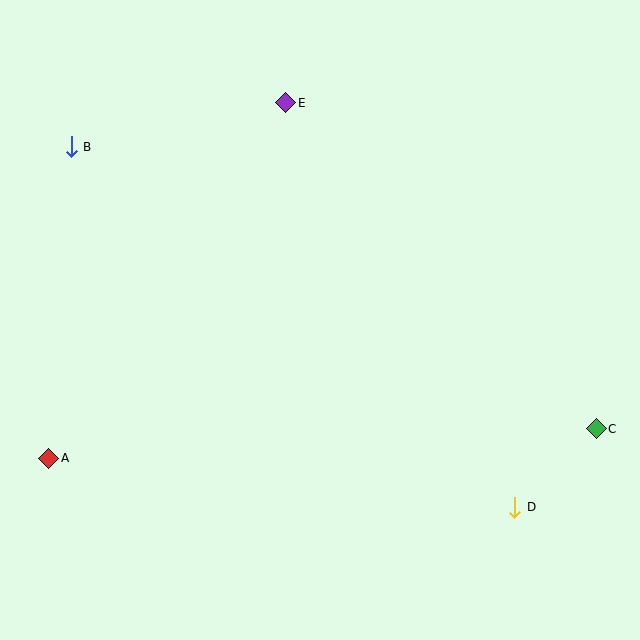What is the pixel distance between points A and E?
The distance between A and E is 427 pixels.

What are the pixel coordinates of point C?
Point C is at (596, 429).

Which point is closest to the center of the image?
Point E at (286, 103) is closest to the center.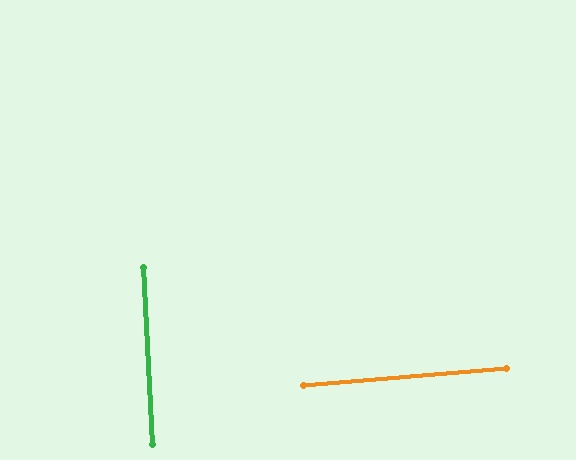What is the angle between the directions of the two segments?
Approximately 88 degrees.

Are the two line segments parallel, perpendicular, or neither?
Perpendicular — they meet at approximately 88°.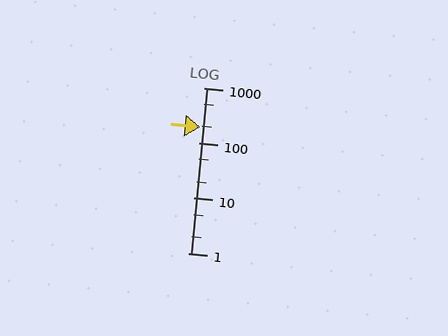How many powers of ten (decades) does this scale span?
The scale spans 3 decades, from 1 to 1000.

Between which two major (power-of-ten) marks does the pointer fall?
The pointer is between 100 and 1000.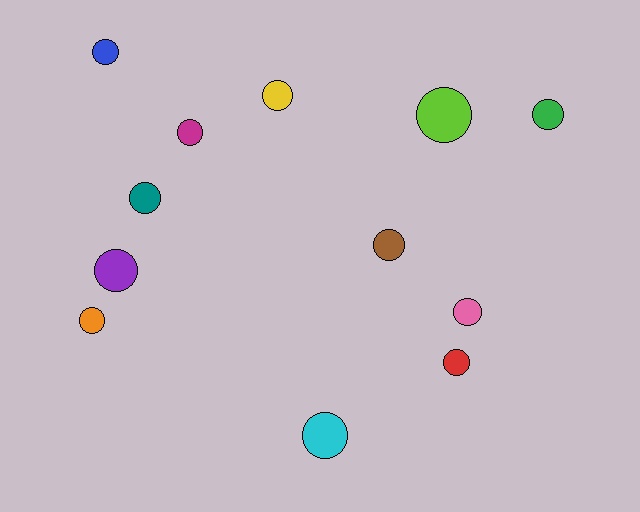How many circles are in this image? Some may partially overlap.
There are 12 circles.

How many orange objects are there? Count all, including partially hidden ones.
There is 1 orange object.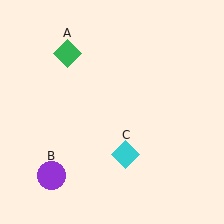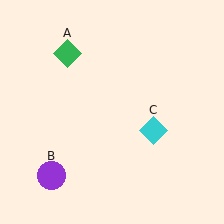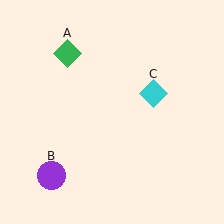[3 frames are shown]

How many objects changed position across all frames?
1 object changed position: cyan diamond (object C).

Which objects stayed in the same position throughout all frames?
Green diamond (object A) and purple circle (object B) remained stationary.